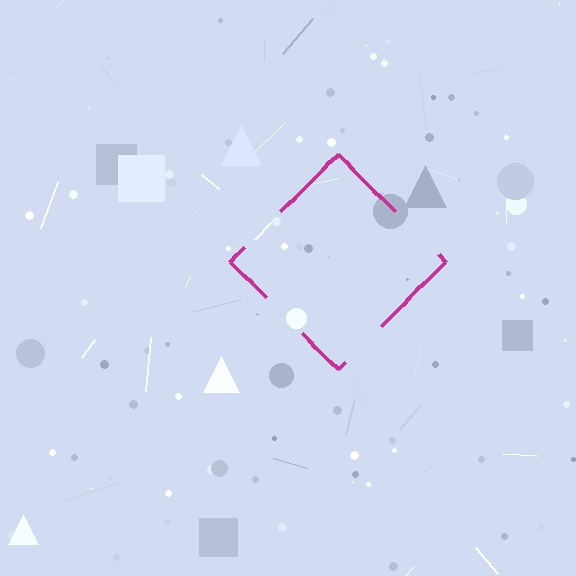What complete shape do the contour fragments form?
The contour fragments form a diamond.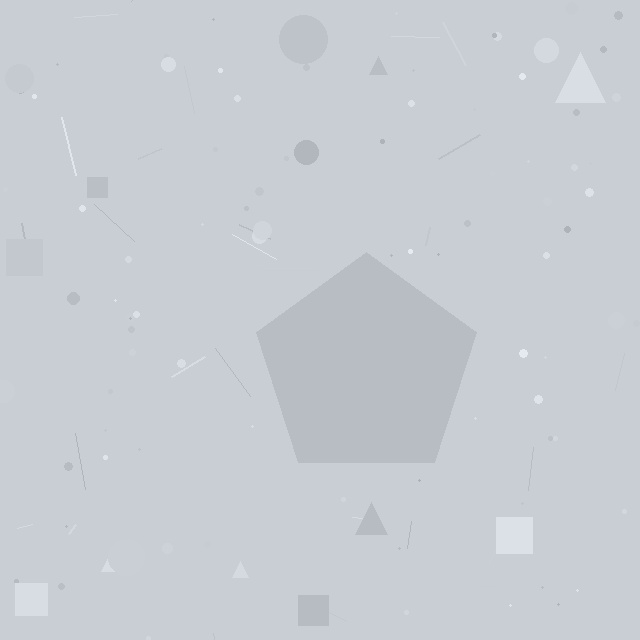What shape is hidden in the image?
A pentagon is hidden in the image.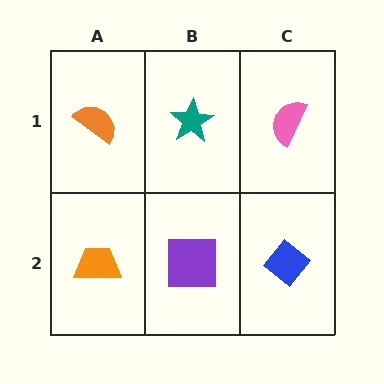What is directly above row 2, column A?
An orange semicircle.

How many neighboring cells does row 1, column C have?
2.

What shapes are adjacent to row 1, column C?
A blue diamond (row 2, column C), a teal star (row 1, column B).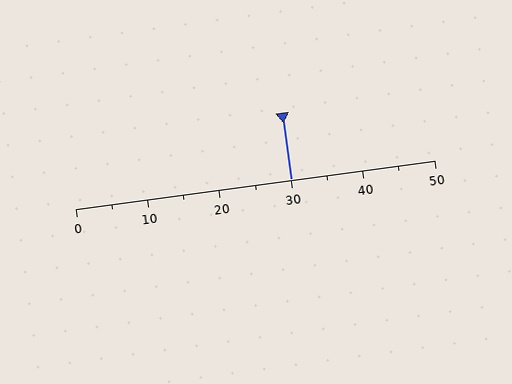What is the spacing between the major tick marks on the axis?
The major ticks are spaced 10 apart.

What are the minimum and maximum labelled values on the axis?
The axis runs from 0 to 50.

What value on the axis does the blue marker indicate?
The marker indicates approximately 30.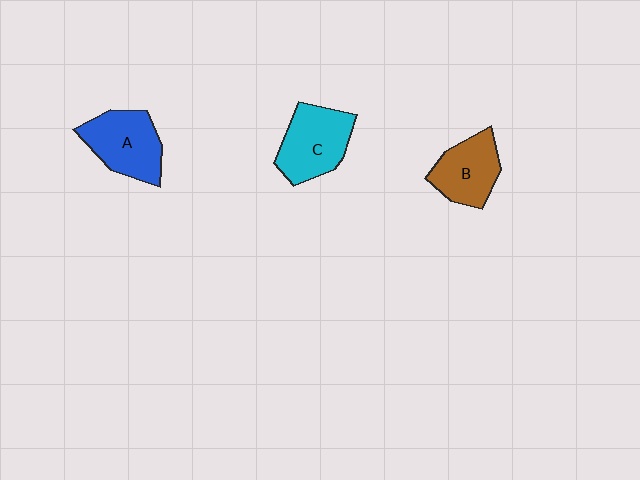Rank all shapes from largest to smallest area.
From largest to smallest: C (cyan), A (blue), B (brown).